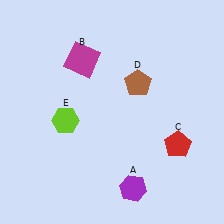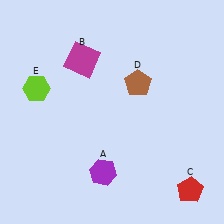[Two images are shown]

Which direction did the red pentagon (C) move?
The red pentagon (C) moved down.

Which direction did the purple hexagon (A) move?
The purple hexagon (A) moved left.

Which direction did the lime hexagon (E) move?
The lime hexagon (E) moved up.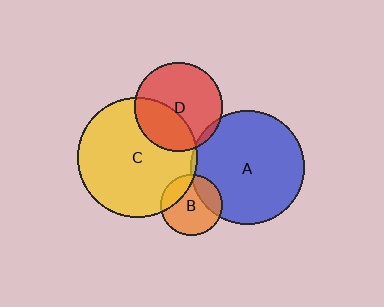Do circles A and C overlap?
Yes.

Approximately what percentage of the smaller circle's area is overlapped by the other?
Approximately 5%.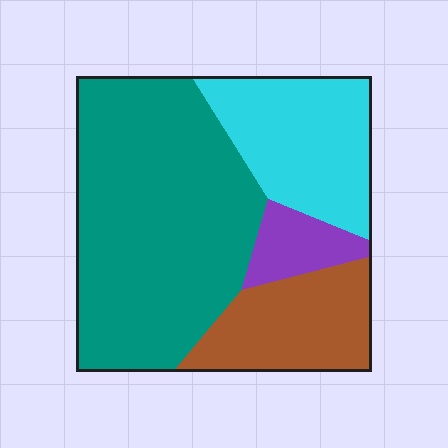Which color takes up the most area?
Teal, at roughly 50%.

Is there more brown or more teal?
Teal.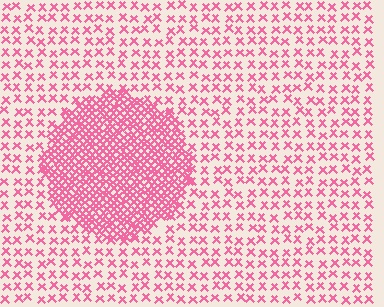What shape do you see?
I see a circle.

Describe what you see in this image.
The image contains small pink elements arranged at two different densities. A circle-shaped region is visible where the elements are more densely packed than the surrounding area.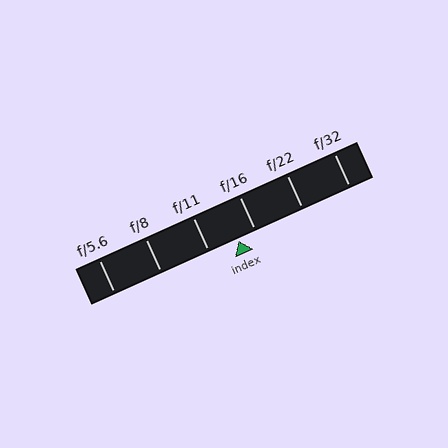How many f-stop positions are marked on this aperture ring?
There are 6 f-stop positions marked.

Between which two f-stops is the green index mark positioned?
The index mark is between f/11 and f/16.